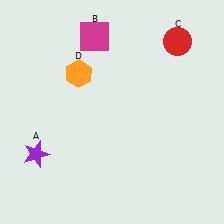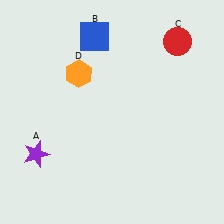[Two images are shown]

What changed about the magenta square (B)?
In Image 1, B is magenta. In Image 2, it changed to blue.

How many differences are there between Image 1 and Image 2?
There is 1 difference between the two images.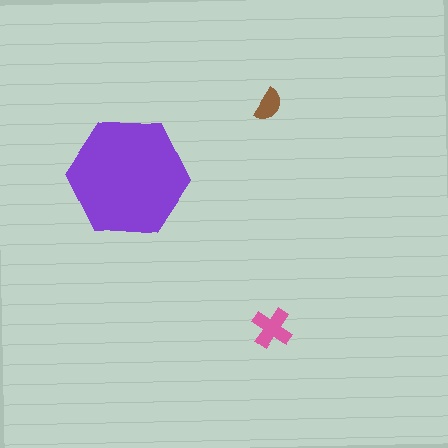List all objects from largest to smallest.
The purple hexagon, the pink cross, the brown semicircle.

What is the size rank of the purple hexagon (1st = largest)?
1st.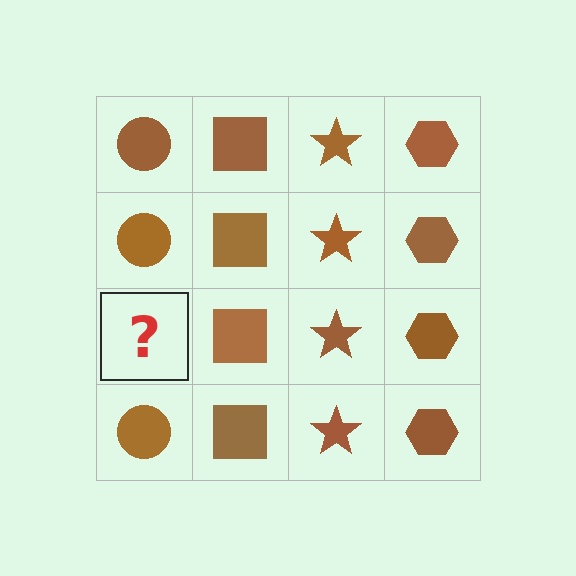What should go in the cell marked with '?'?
The missing cell should contain a brown circle.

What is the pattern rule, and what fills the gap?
The rule is that each column has a consistent shape. The gap should be filled with a brown circle.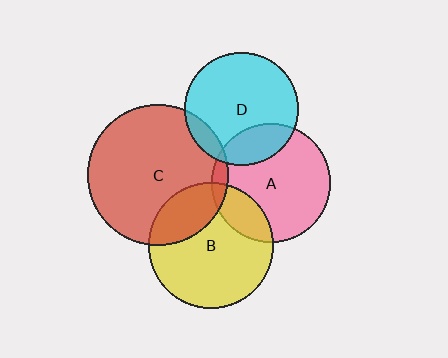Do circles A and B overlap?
Yes.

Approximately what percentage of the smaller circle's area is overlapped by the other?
Approximately 20%.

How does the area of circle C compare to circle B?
Approximately 1.3 times.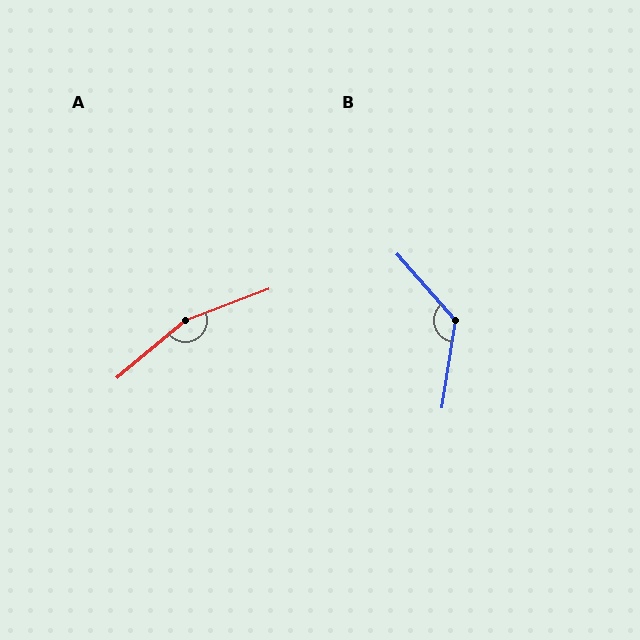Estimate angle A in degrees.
Approximately 161 degrees.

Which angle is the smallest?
B, at approximately 130 degrees.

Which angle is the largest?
A, at approximately 161 degrees.